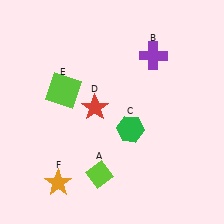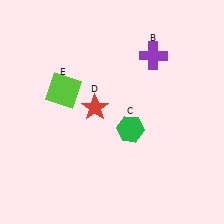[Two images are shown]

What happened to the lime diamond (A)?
The lime diamond (A) was removed in Image 2. It was in the bottom-left area of Image 1.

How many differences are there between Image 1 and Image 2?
There are 2 differences between the two images.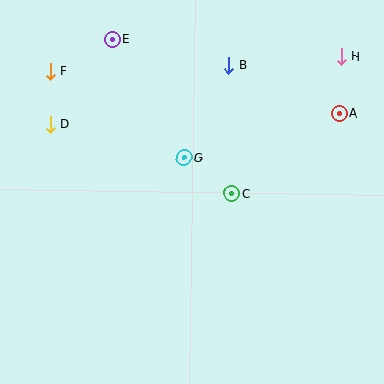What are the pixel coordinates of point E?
Point E is at (113, 39).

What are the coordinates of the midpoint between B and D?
The midpoint between B and D is at (139, 95).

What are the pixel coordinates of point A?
Point A is at (340, 114).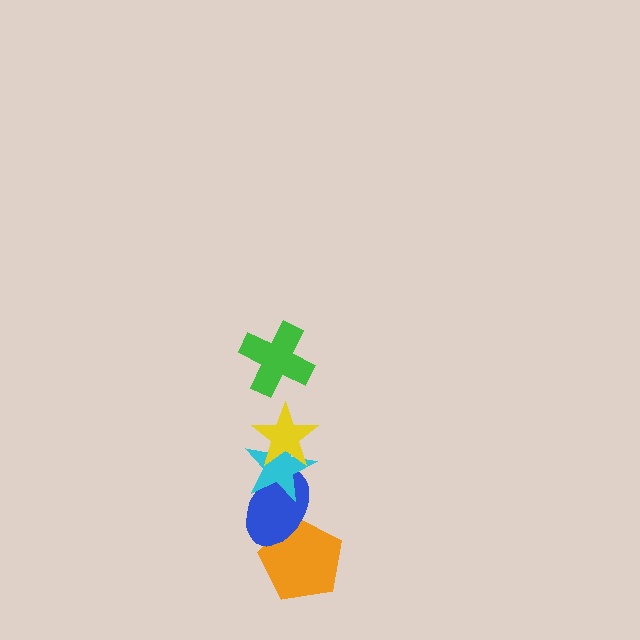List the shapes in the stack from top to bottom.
From top to bottom: the green cross, the yellow star, the cyan star, the blue ellipse, the orange pentagon.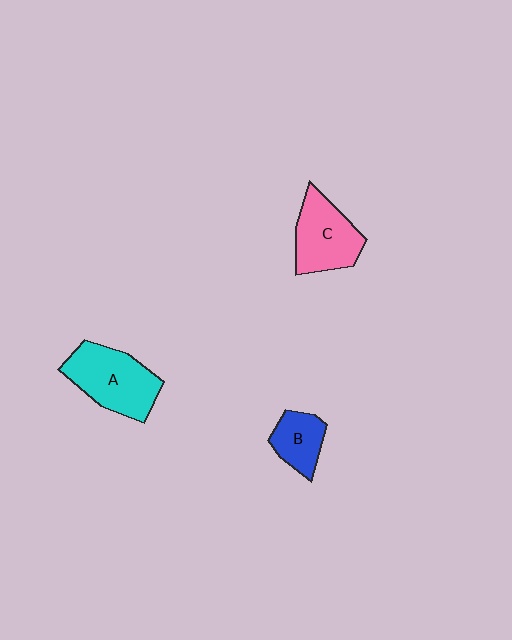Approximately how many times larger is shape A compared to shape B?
Approximately 1.9 times.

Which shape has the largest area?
Shape A (cyan).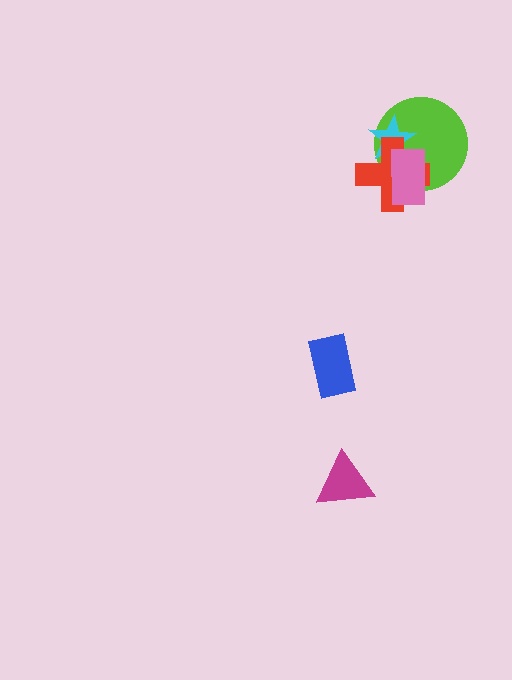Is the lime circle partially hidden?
Yes, it is partially covered by another shape.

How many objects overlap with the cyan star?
3 objects overlap with the cyan star.